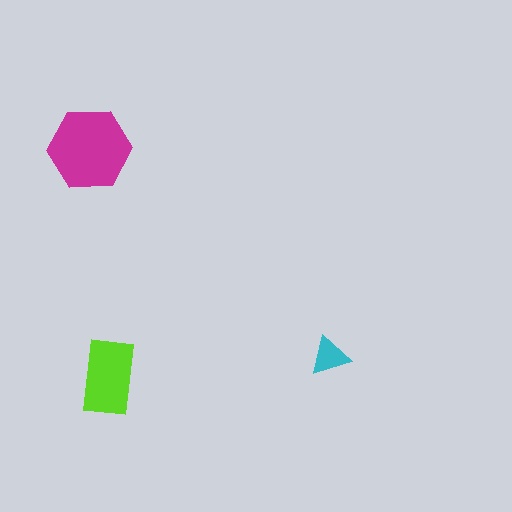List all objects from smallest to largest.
The cyan triangle, the lime rectangle, the magenta hexagon.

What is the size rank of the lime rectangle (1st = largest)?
2nd.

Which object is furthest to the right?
The cyan triangle is rightmost.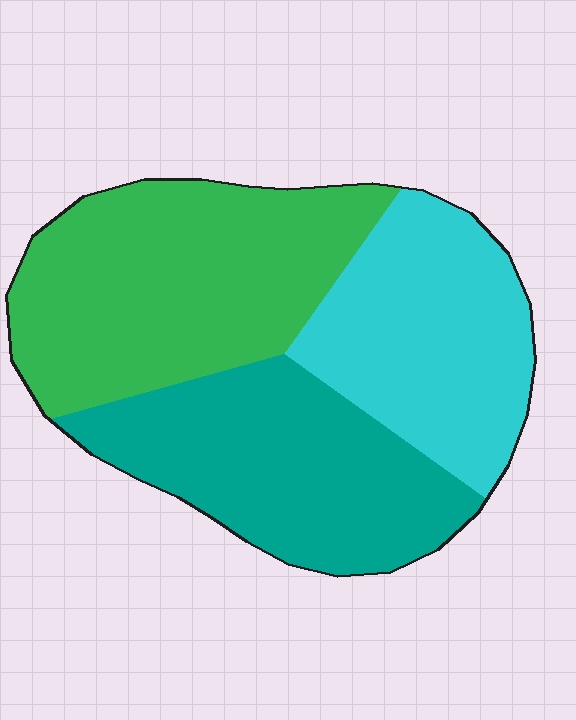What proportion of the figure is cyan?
Cyan covers 29% of the figure.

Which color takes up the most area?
Green, at roughly 40%.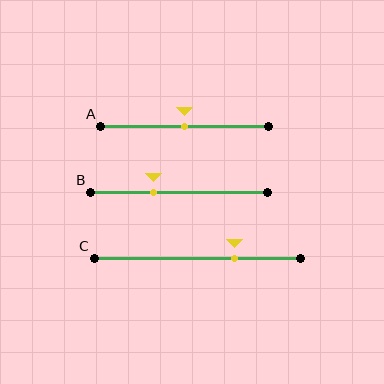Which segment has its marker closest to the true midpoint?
Segment A has its marker closest to the true midpoint.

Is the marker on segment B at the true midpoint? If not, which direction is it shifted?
No, the marker on segment B is shifted to the left by about 14% of the segment length.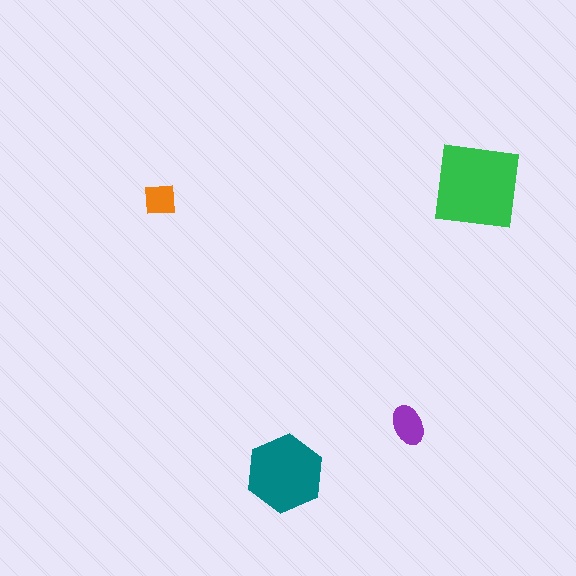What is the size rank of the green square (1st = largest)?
1st.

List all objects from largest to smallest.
The green square, the teal hexagon, the purple ellipse, the orange square.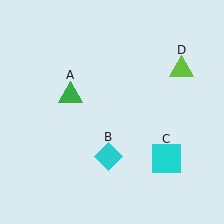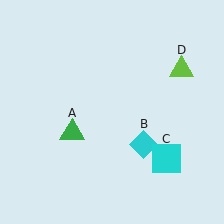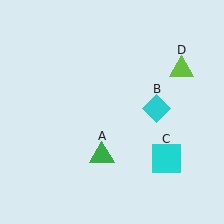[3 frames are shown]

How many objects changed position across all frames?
2 objects changed position: green triangle (object A), cyan diamond (object B).